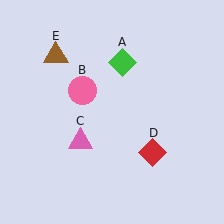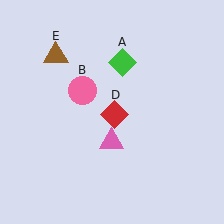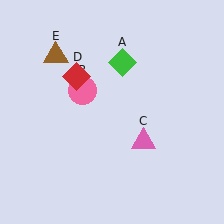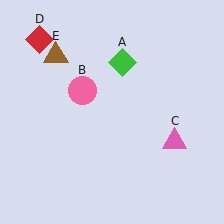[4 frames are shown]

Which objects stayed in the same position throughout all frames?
Green diamond (object A) and pink circle (object B) and brown triangle (object E) remained stationary.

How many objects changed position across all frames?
2 objects changed position: pink triangle (object C), red diamond (object D).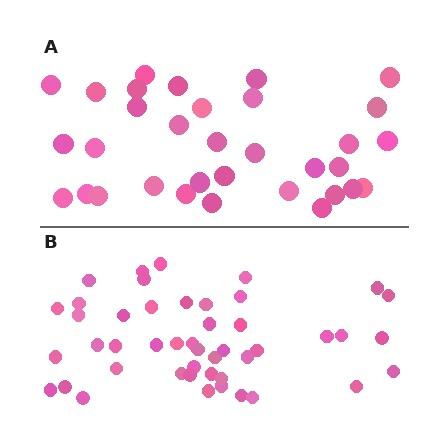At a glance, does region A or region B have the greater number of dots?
Region B (the bottom region) has more dots.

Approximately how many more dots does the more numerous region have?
Region B has approximately 15 more dots than region A.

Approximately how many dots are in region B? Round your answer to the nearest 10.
About 50 dots. (The exact count is 46, which rounds to 50.)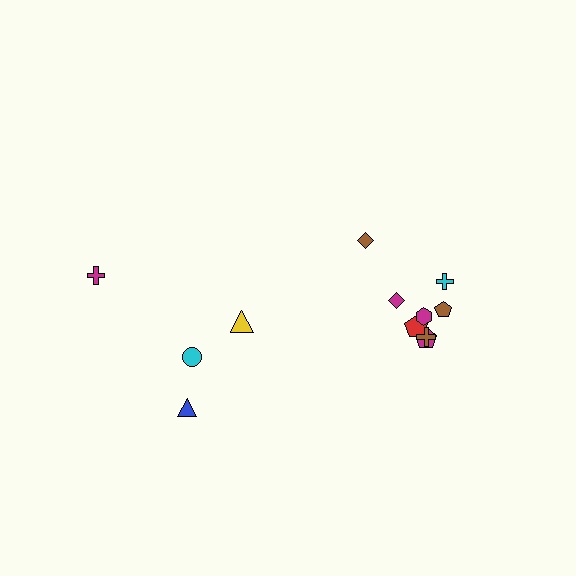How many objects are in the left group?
There are 4 objects.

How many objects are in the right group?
There are 8 objects.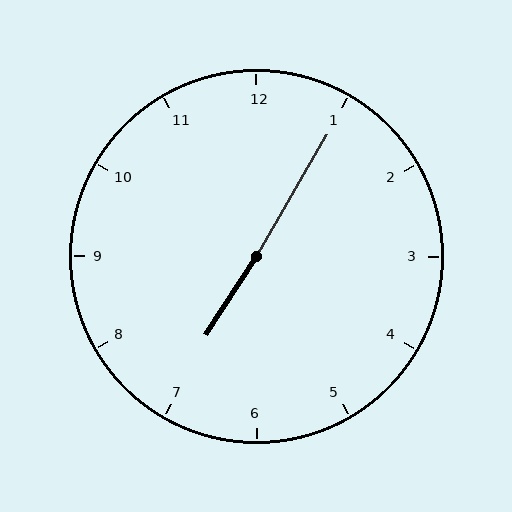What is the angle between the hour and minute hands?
Approximately 178 degrees.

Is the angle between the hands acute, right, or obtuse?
It is obtuse.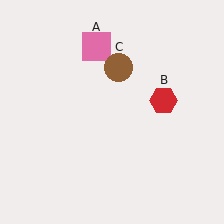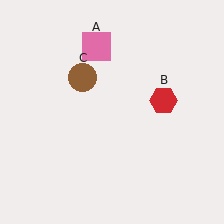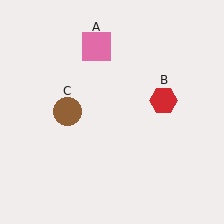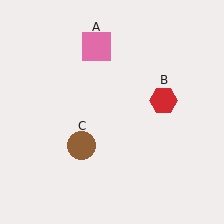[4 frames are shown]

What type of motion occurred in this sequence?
The brown circle (object C) rotated counterclockwise around the center of the scene.